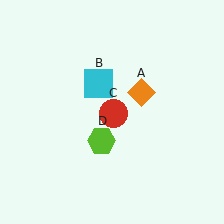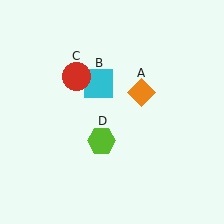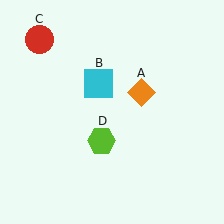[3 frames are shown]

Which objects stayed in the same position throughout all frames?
Orange diamond (object A) and cyan square (object B) and lime hexagon (object D) remained stationary.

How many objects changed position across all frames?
1 object changed position: red circle (object C).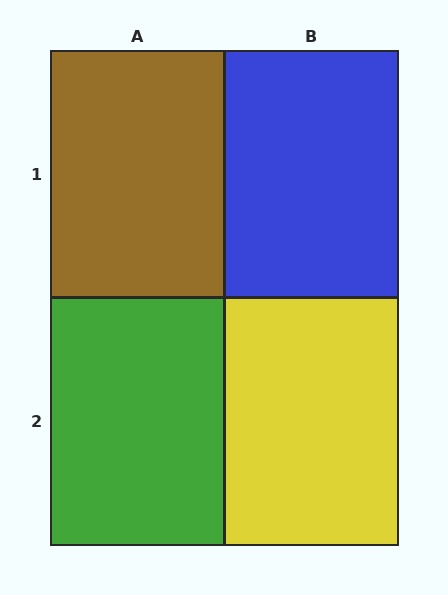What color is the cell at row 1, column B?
Blue.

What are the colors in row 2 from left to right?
Green, yellow.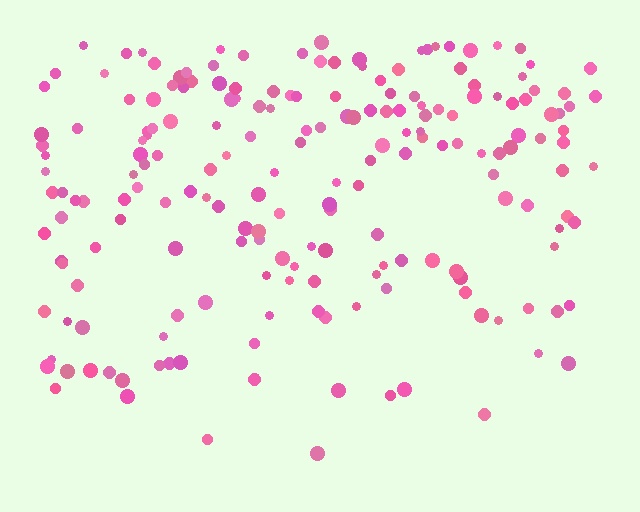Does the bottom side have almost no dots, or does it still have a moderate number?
Still a moderate number, just noticeably fewer than the top.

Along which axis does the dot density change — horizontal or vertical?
Vertical.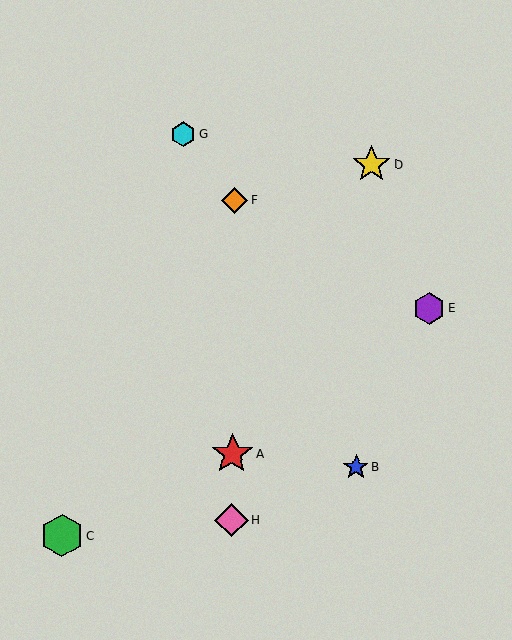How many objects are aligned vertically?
3 objects (A, F, H) are aligned vertically.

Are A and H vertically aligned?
Yes, both are at x≈232.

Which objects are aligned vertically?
Objects A, F, H are aligned vertically.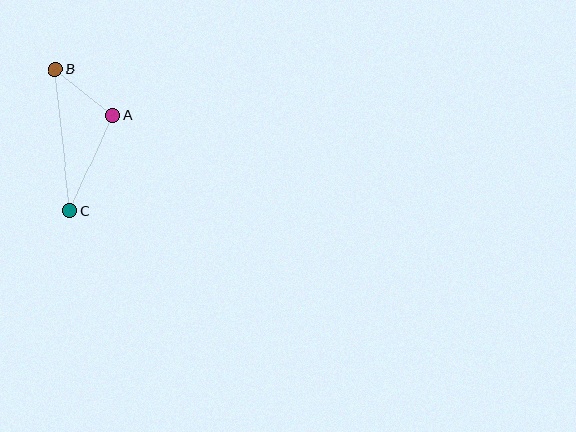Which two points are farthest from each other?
Points B and C are farthest from each other.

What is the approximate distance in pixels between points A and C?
The distance between A and C is approximately 104 pixels.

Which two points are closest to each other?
Points A and B are closest to each other.